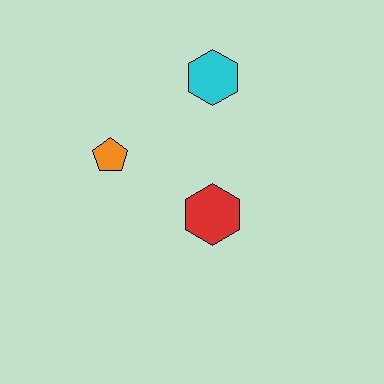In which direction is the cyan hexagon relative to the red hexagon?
The cyan hexagon is above the red hexagon.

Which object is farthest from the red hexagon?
The cyan hexagon is farthest from the red hexagon.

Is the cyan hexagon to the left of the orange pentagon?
No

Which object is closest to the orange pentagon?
The red hexagon is closest to the orange pentagon.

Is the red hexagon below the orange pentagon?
Yes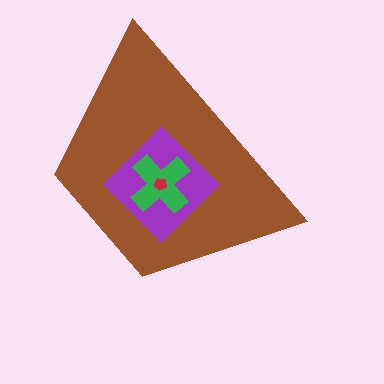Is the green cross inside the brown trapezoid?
Yes.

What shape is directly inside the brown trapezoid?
The purple diamond.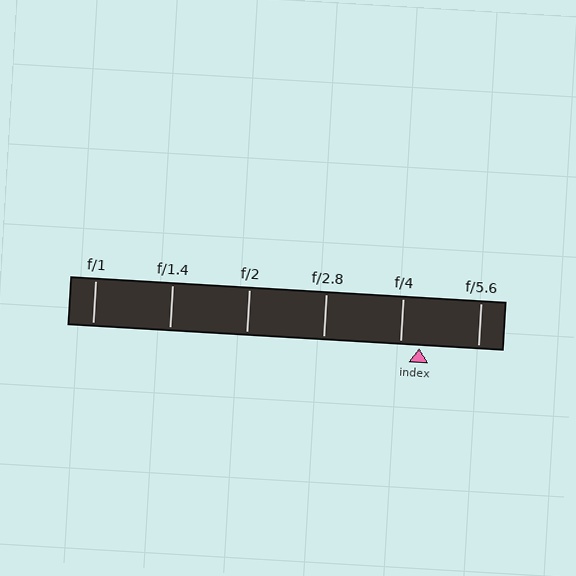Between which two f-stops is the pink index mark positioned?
The index mark is between f/4 and f/5.6.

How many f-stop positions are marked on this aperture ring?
There are 6 f-stop positions marked.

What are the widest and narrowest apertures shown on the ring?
The widest aperture shown is f/1 and the narrowest is f/5.6.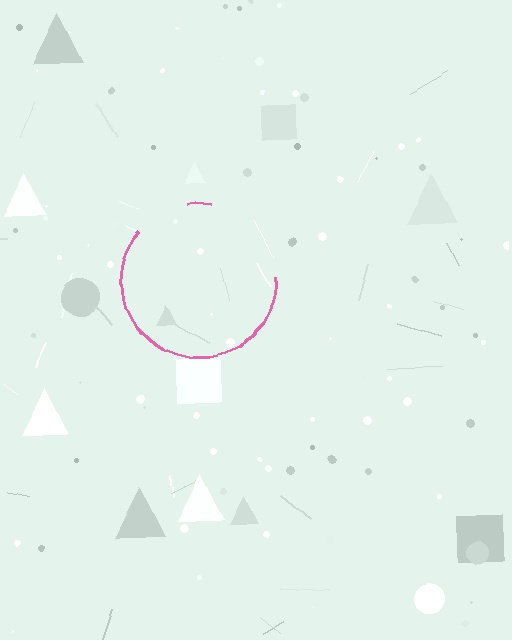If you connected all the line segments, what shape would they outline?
They would outline a circle.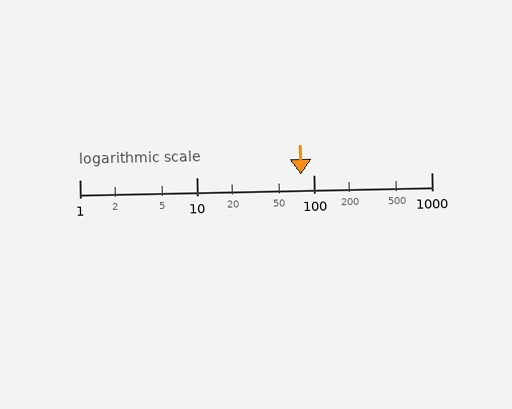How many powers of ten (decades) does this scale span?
The scale spans 3 decades, from 1 to 1000.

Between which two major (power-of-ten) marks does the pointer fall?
The pointer is between 10 and 100.